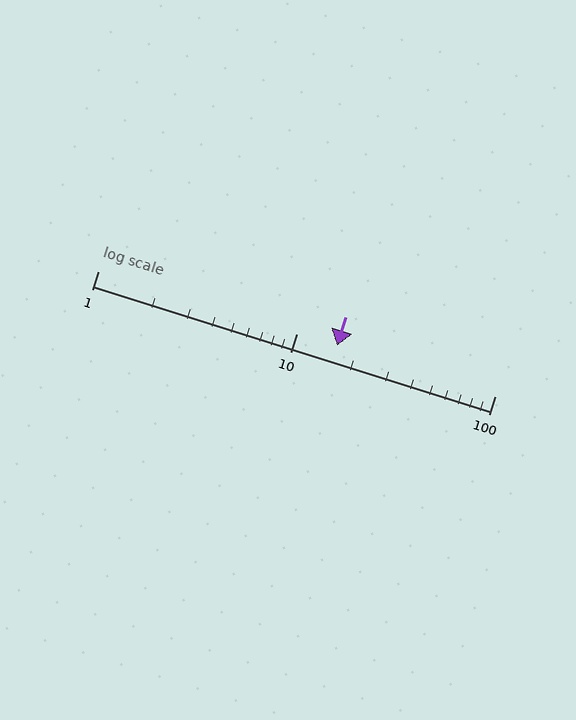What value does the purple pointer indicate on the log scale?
The pointer indicates approximately 16.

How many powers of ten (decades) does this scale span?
The scale spans 2 decades, from 1 to 100.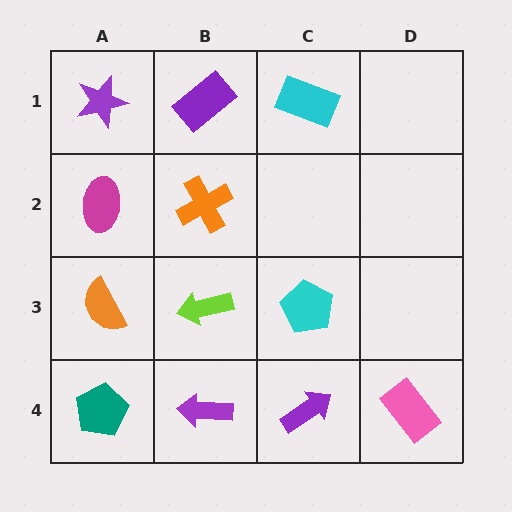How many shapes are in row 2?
2 shapes.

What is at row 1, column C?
A cyan rectangle.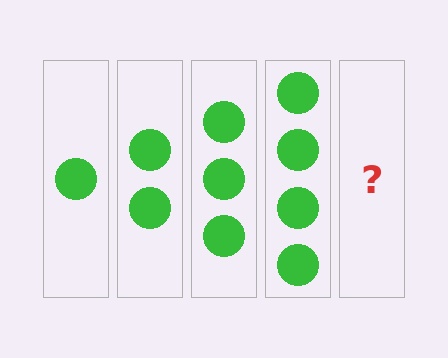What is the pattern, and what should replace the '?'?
The pattern is that each step adds one more circle. The '?' should be 5 circles.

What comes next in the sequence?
The next element should be 5 circles.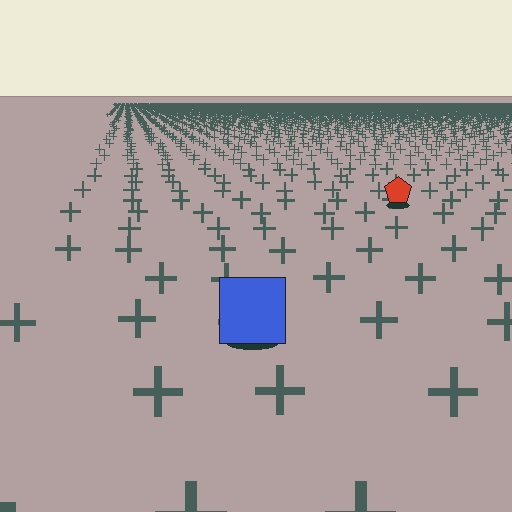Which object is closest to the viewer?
The blue square is closest. The texture marks near it are larger and more spread out.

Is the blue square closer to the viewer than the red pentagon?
Yes. The blue square is closer — you can tell from the texture gradient: the ground texture is coarser near it.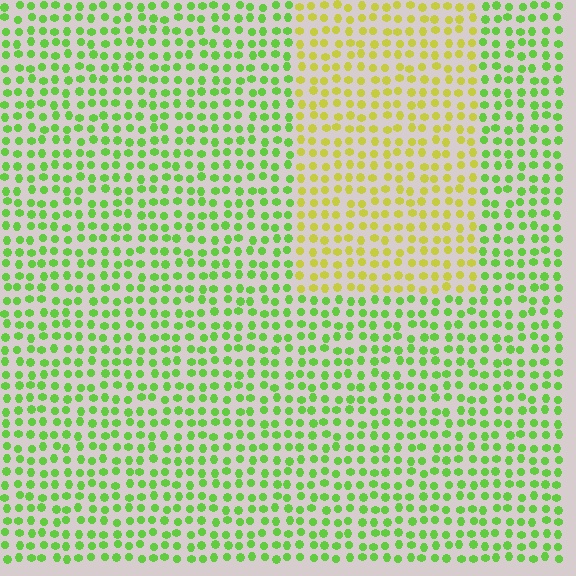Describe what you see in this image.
The image is filled with small lime elements in a uniform arrangement. A rectangle-shaped region is visible where the elements are tinted to a slightly different hue, forming a subtle color boundary.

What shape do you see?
I see a rectangle.